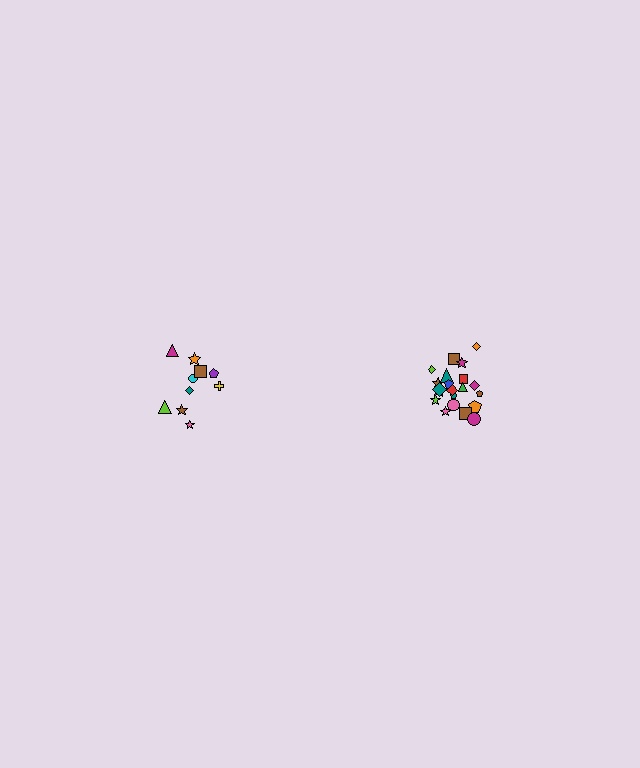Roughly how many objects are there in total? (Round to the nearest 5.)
Roughly 30 objects in total.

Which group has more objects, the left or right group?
The right group.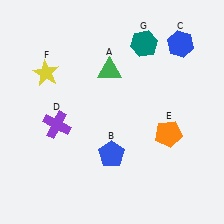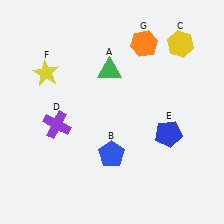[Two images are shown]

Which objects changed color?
C changed from blue to yellow. E changed from orange to blue. G changed from teal to orange.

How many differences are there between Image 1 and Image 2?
There are 3 differences between the two images.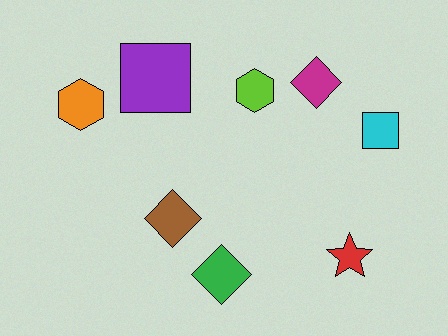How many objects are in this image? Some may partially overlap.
There are 8 objects.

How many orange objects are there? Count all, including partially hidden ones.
There is 1 orange object.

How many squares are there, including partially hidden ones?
There are 2 squares.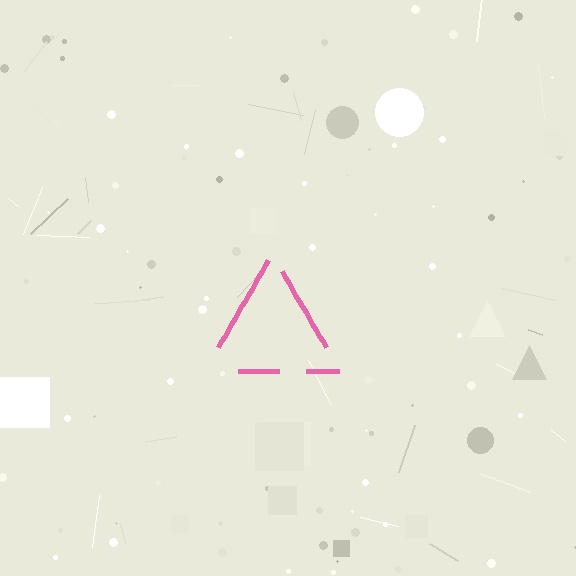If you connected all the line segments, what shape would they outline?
They would outline a triangle.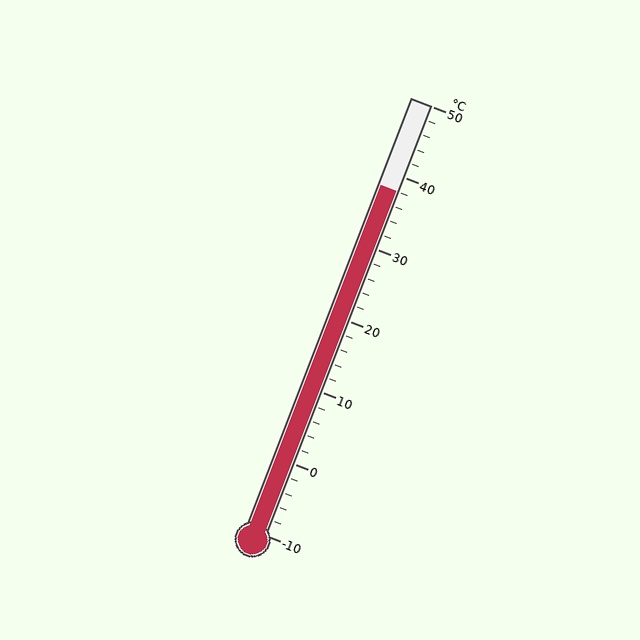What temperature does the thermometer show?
The thermometer shows approximately 38°C.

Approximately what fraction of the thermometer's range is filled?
The thermometer is filled to approximately 80% of its range.